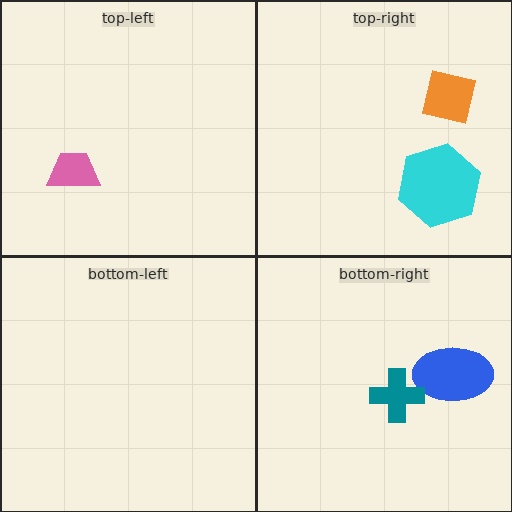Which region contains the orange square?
The top-right region.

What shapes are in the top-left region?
The pink trapezoid.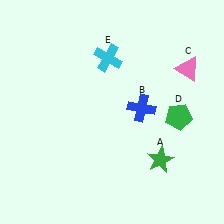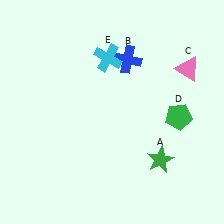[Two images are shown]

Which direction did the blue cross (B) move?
The blue cross (B) moved up.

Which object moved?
The blue cross (B) moved up.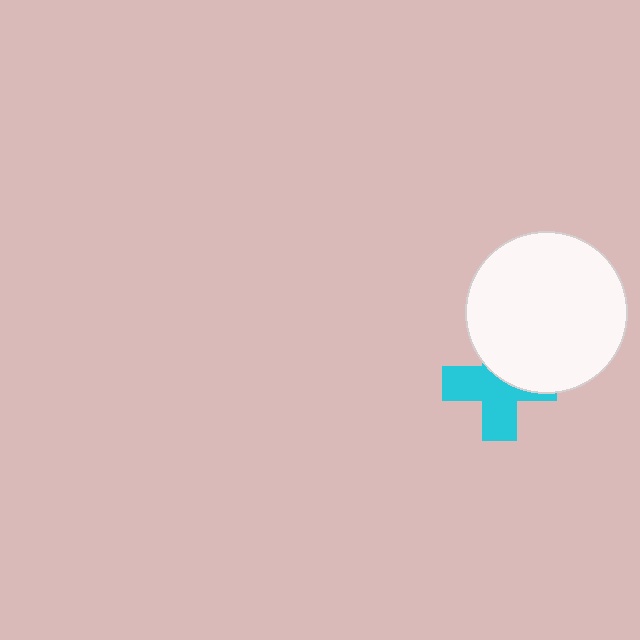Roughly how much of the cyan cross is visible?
About half of it is visible (roughly 58%).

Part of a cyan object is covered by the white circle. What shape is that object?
It is a cross.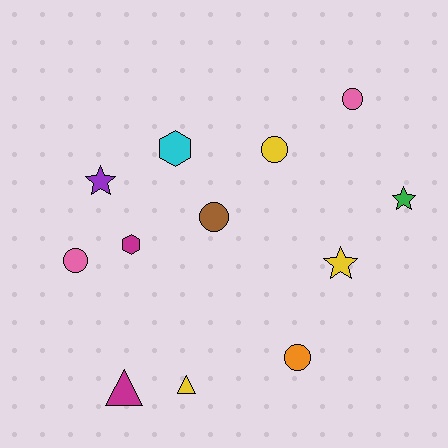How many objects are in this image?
There are 12 objects.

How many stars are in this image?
There are 3 stars.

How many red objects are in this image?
There are no red objects.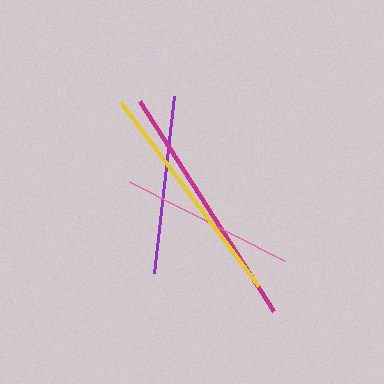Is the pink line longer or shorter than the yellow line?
The yellow line is longer than the pink line.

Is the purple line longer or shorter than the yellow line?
The yellow line is longer than the purple line.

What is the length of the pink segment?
The pink segment is approximately 174 pixels long.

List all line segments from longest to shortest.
From longest to shortest: magenta, yellow, purple, pink.